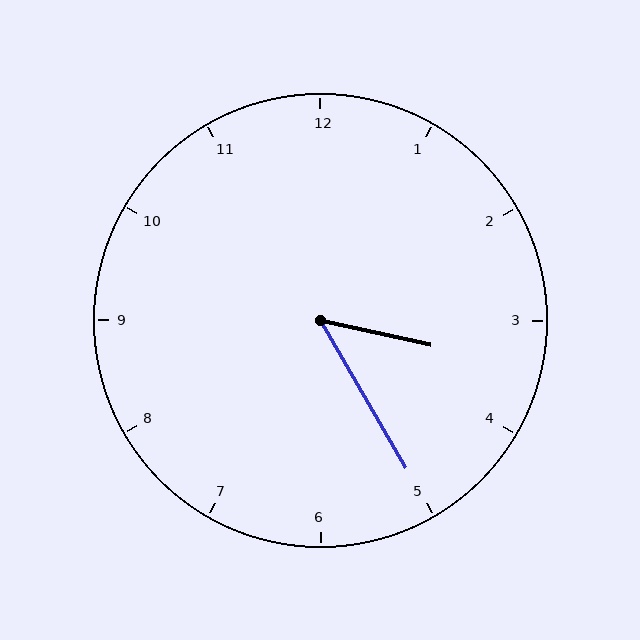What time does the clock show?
3:25.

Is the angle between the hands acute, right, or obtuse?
It is acute.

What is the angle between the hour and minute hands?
Approximately 48 degrees.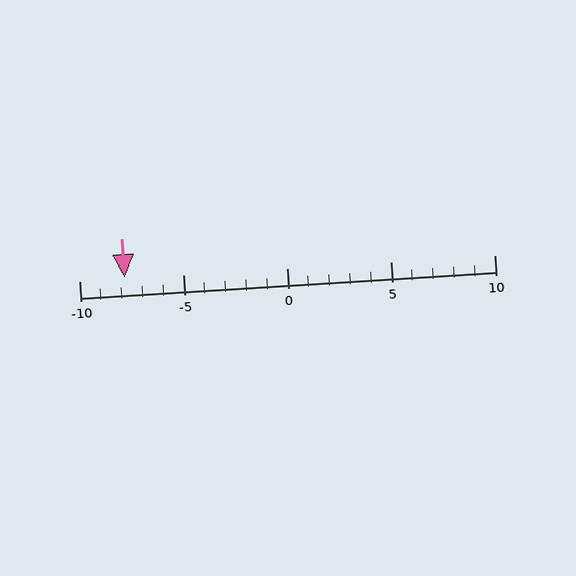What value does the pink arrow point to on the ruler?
The pink arrow points to approximately -8.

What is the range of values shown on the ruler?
The ruler shows values from -10 to 10.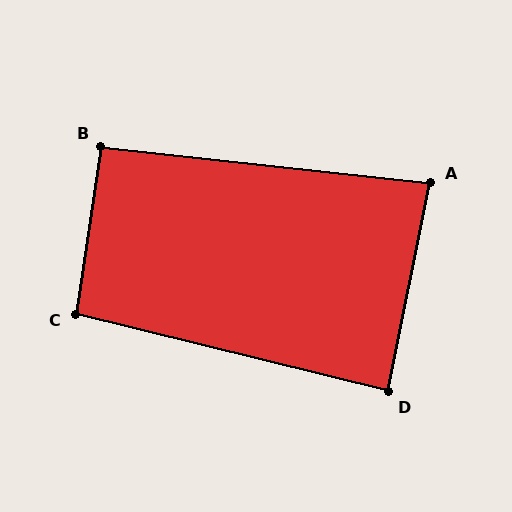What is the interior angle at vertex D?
Approximately 88 degrees (approximately right).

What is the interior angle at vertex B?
Approximately 92 degrees (approximately right).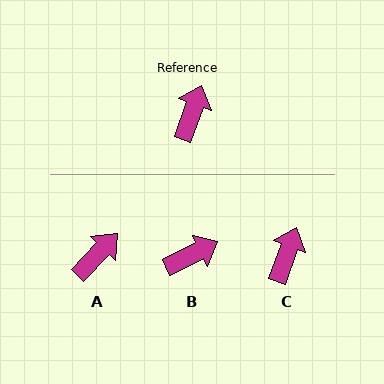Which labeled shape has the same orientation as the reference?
C.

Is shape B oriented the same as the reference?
No, it is off by about 44 degrees.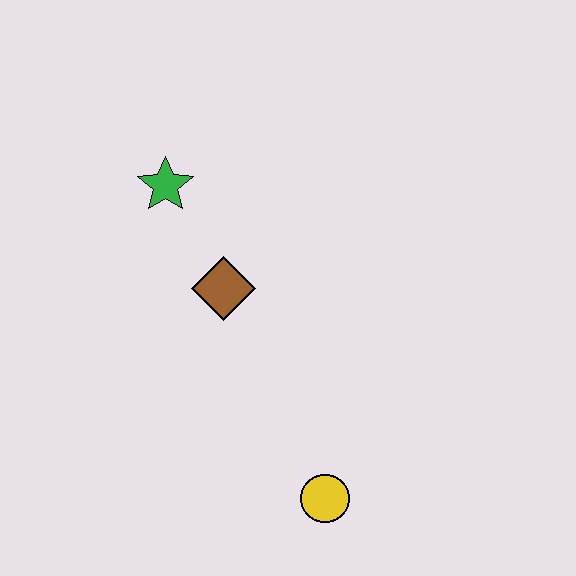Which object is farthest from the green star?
The yellow circle is farthest from the green star.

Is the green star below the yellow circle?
No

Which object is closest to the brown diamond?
The green star is closest to the brown diamond.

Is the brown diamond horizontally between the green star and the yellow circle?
Yes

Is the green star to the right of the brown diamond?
No